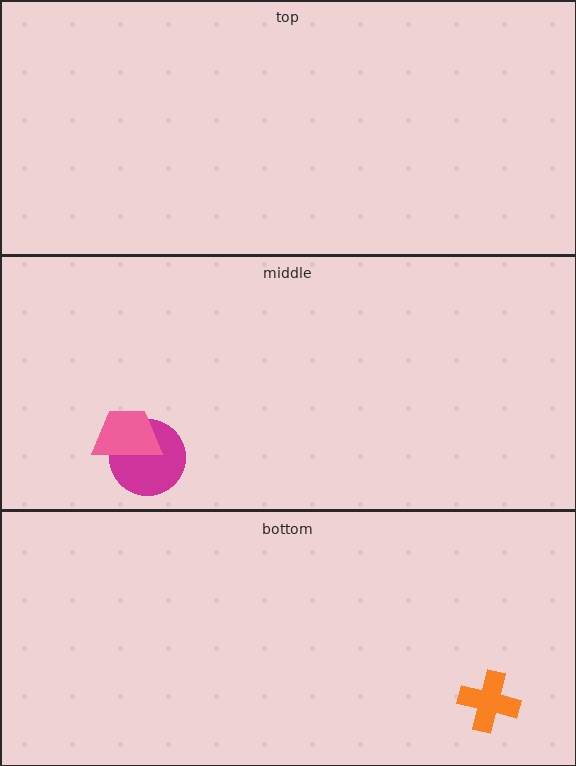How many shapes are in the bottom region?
1.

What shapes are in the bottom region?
The orange cross.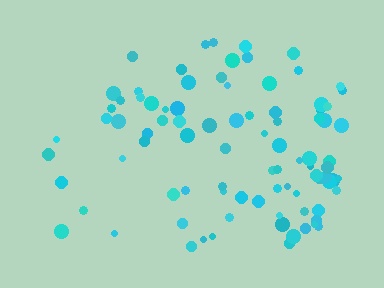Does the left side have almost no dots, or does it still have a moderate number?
Still a moderate number, just noticeably fewer than the right.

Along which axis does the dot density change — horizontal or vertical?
Horizontal.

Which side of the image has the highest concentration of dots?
The right.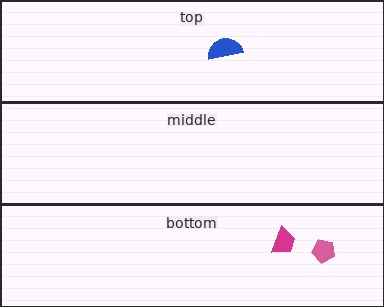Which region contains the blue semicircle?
The top region.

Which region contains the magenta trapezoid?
The bottom region.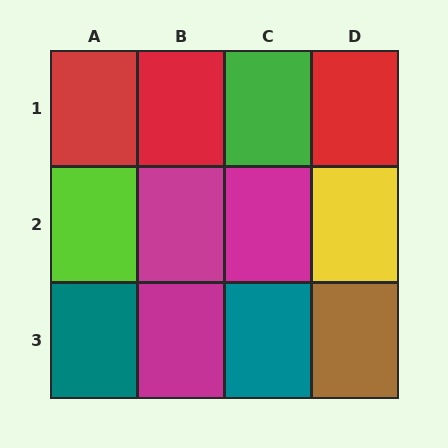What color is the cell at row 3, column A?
Teal.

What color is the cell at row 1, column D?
Red.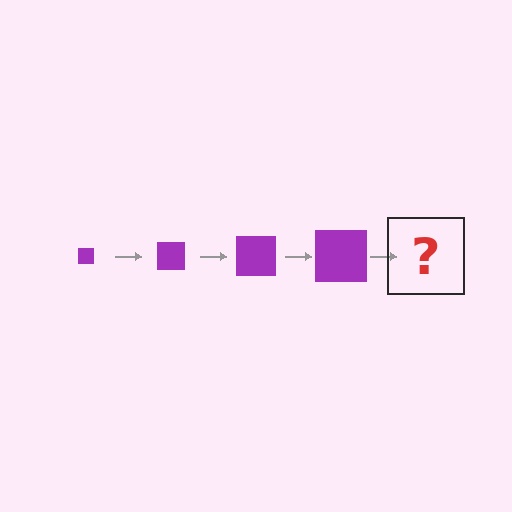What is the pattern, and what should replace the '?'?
The pattern is that the square gets progressively larger each step. The '?' should be a purple square, larger than the previous one.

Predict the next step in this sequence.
The next step is a purple square, larger than the previous one.